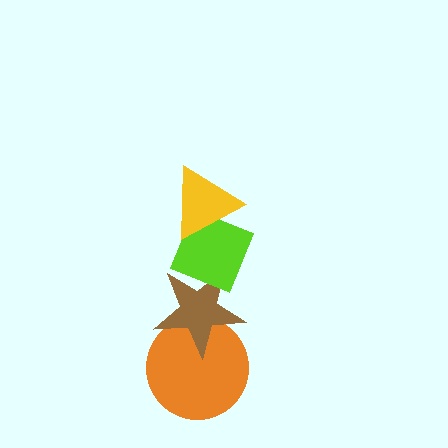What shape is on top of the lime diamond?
The yellow triangle is on top of the lime diamond.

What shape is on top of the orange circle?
The brown star is on top of the orange circle.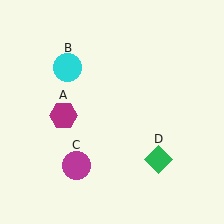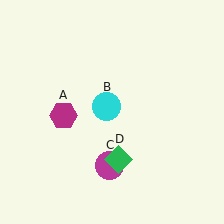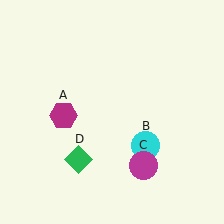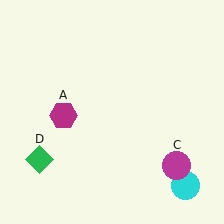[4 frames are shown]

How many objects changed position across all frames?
3 objects changed position: cyan circle (object B), magenta circle (object C), green diamond (object D).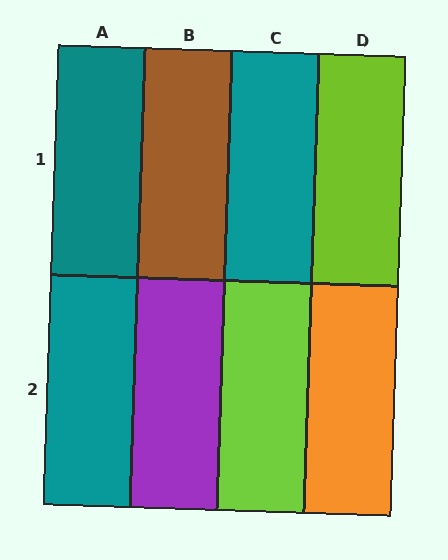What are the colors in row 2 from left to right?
Teal, purple, lime, orange.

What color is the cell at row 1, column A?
Teal.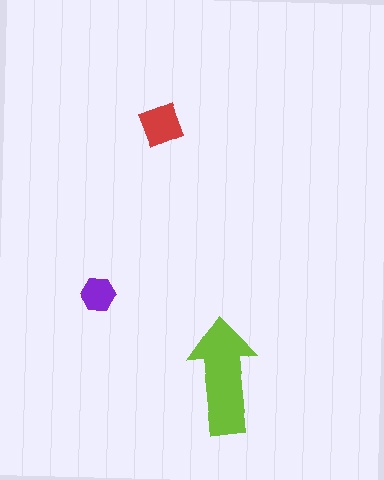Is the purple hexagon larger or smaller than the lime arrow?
Smaller.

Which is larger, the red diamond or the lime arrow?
The lime arrow.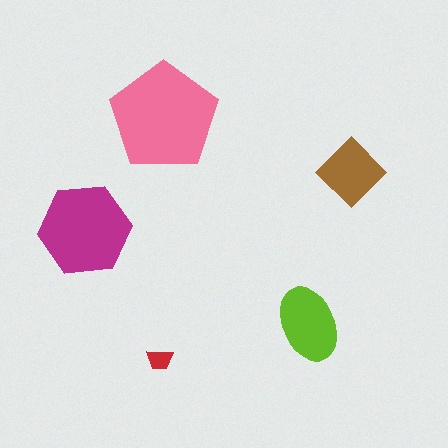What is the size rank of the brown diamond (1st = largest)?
4th.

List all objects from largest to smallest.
The pink pentagon, the magenta hexagon, the lime ellipse, the brown diamond, the red trapezoid.